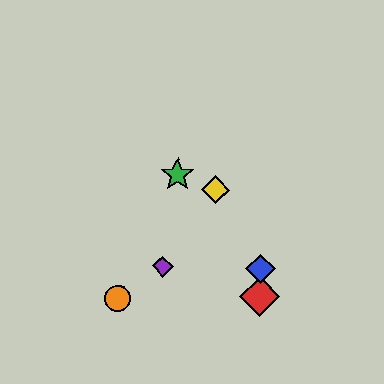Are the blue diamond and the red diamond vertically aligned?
Yes, both are at x≈260.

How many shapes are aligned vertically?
2 shapes (the red diamond, the blue diamond) are aligned vertically.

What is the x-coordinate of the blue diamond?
The blue diamond is at x≈260.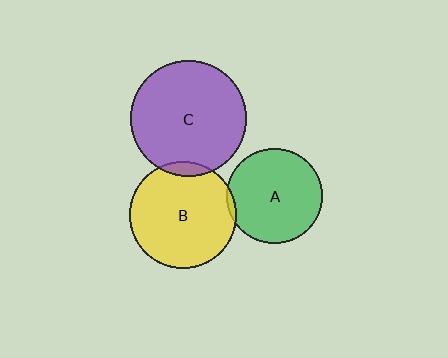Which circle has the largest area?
Circle C (purple).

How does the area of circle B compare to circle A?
Approximately 1.2 times.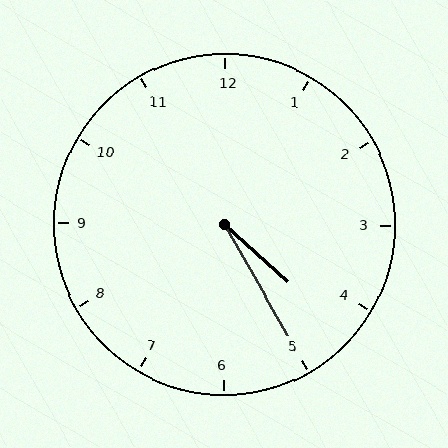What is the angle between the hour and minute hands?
Approximately 18 degrees.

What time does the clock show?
4:25.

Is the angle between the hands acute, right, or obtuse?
It is acute.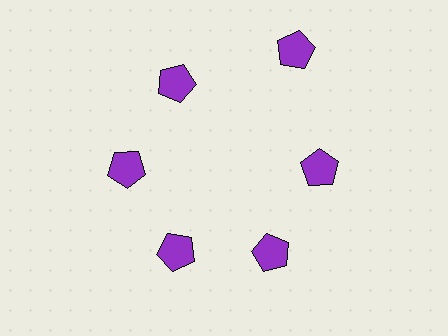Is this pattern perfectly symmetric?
No. The 6 purple pentagons are arranged in a ring, but one element near the 1 o'clock position is pushed outward from the center, breaking the 6-fold rotational symmetry.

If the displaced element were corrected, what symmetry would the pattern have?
It would have 6-fold rotational symmetry — the pattern would map onto itself every 60 degrees.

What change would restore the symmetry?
The symmetry would be restored by moving it inward, back onto the ring so that all 6 pentagons sit at equal angles and equal distance from the center.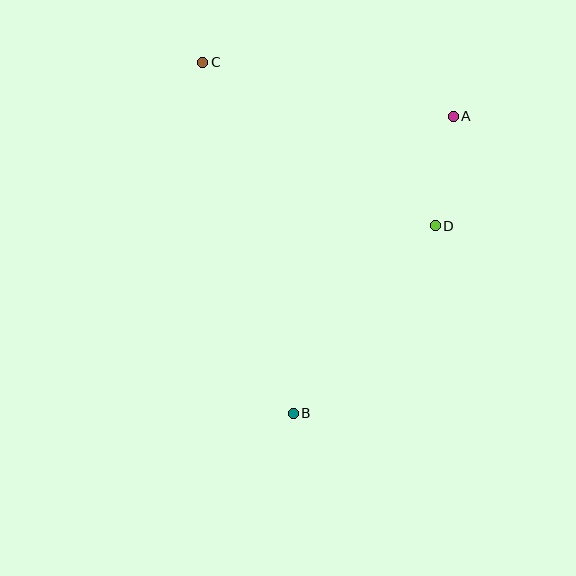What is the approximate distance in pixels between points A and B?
The distance between A and B is approximately 337 pixels.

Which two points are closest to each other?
Points A and D are closest to each other.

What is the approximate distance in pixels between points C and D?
The distance between C and D is approximately 284 pixels.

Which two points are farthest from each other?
Points B and C are farthest from each other.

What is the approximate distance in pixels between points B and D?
The distance between B and D is approximately 235 pixels.